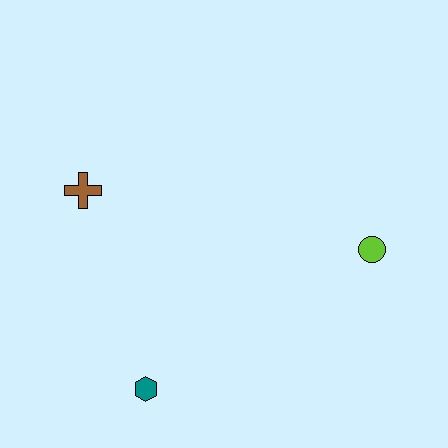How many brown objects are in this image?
There is 1 brown object.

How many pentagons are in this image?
There are no pentagons.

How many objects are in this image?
There are 3 objects.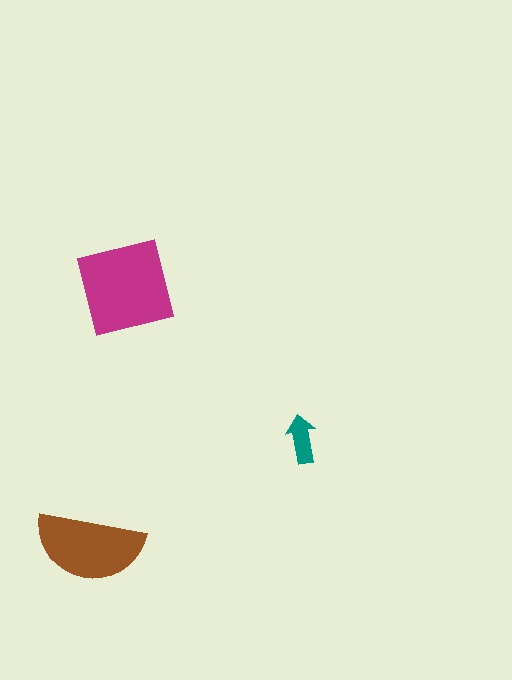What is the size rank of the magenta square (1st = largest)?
1st.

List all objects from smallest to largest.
The teal arrow, the brown semicircle, the magenta square.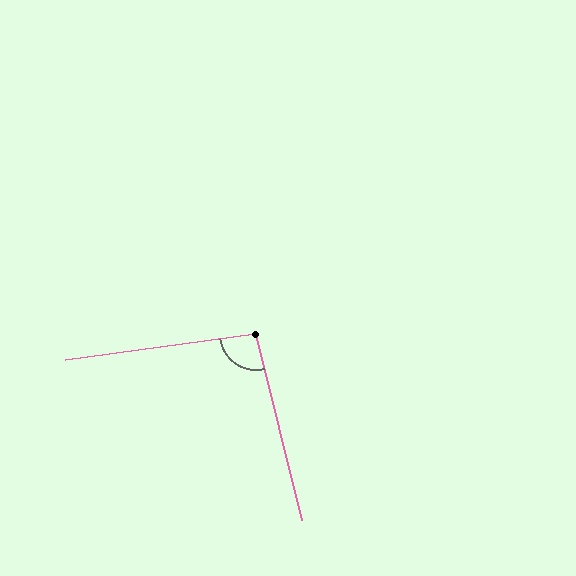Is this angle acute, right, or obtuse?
It is obtuse.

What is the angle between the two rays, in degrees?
Approximately 96 degrees.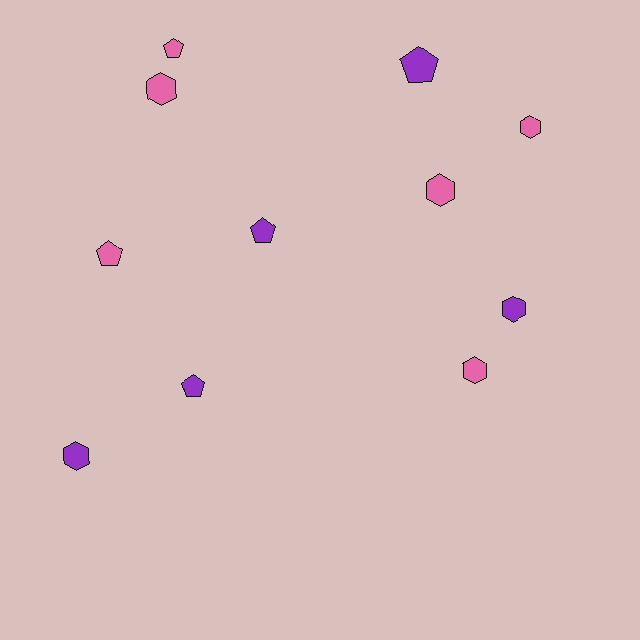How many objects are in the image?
There are 11 objects.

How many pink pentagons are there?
There are 2 pink pentagons.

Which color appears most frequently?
Pink, with 6 objects.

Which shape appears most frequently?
Hexagon, with 6 objects.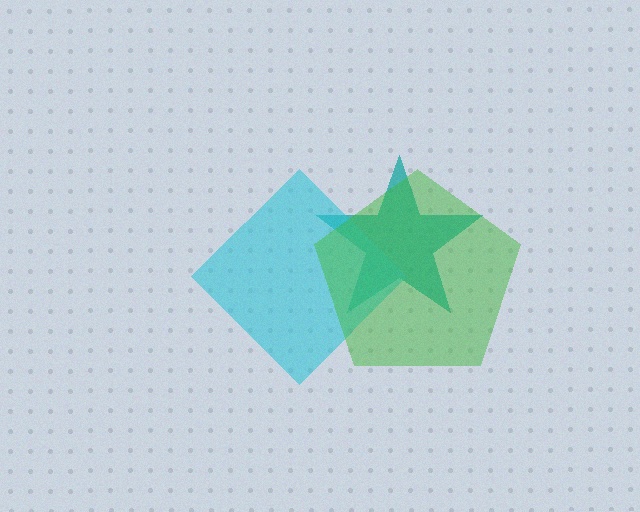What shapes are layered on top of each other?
The layered shapes are: a teal star, a cyan diamond, a green pentagon.